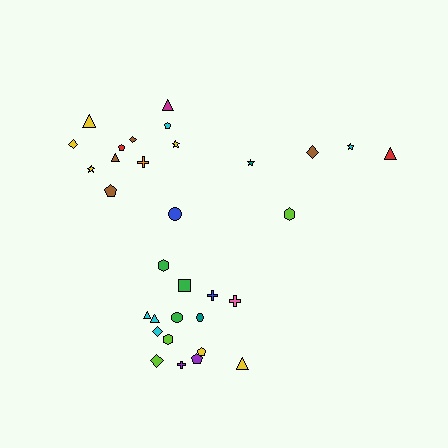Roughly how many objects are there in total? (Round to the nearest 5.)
Roughly 30 objects in total.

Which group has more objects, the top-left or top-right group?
The top-left group.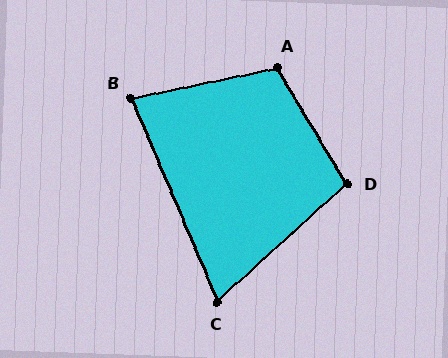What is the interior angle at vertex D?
Approximately 101 degrees (obtuse).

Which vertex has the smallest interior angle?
C, at approximately 71 degrees.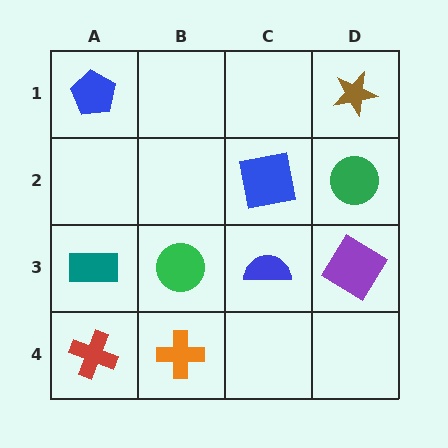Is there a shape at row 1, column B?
No, that cell is empty.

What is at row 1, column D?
A brown star.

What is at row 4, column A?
A red cross.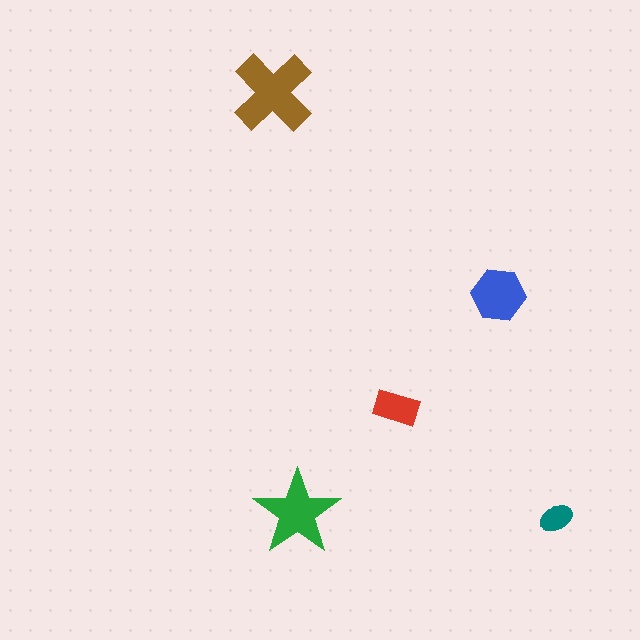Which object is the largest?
The brown cross.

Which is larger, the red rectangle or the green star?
The green star.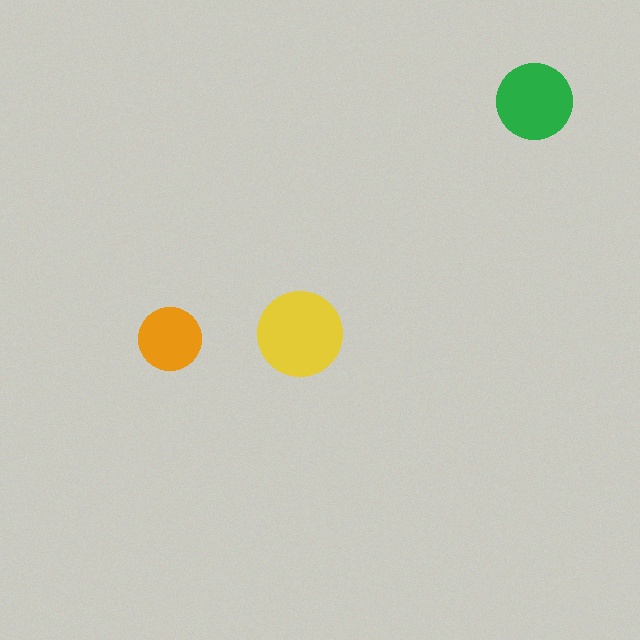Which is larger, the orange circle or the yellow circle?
The yellow one.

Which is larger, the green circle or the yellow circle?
The yellow one.